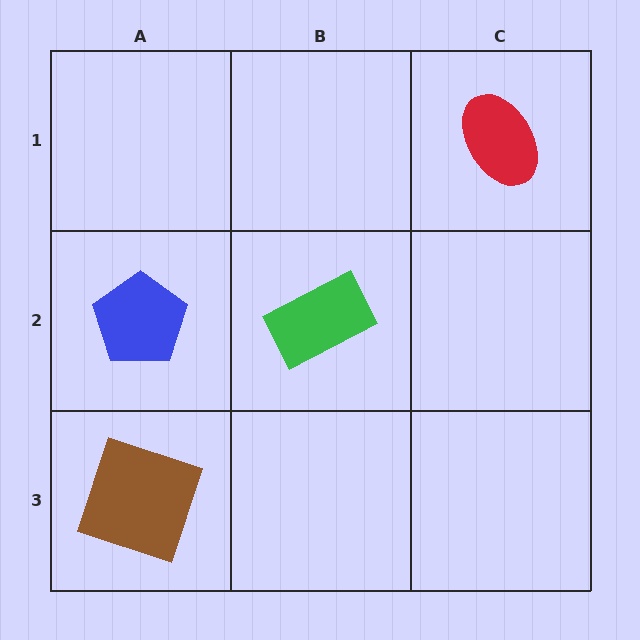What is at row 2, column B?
A green rectangle.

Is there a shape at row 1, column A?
No, that cell is empty.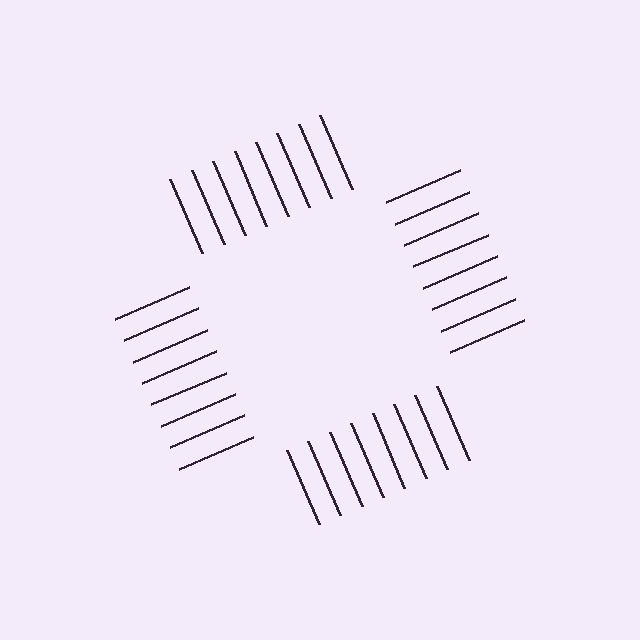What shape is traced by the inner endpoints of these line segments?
An illusory square — the line segments terminate on its edges but no continuous stroke is drawn.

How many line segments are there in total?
32 — 8 along each of the 4 edges.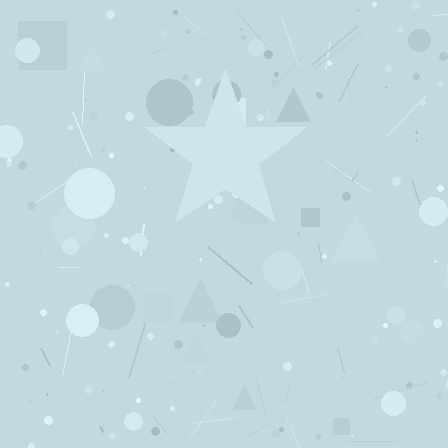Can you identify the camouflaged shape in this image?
The camouflaged shape is a star.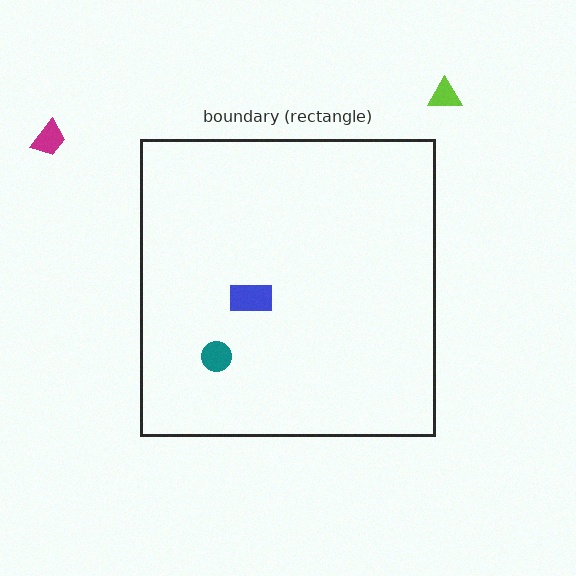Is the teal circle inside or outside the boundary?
Inside.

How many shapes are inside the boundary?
2 inside, 2 outside.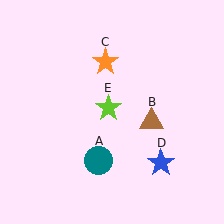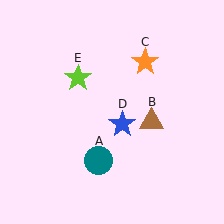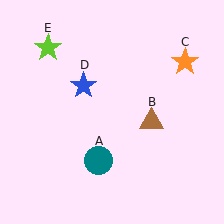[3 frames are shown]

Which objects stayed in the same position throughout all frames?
Teal circle (object A) and brown triangle (object B) remained stationary.